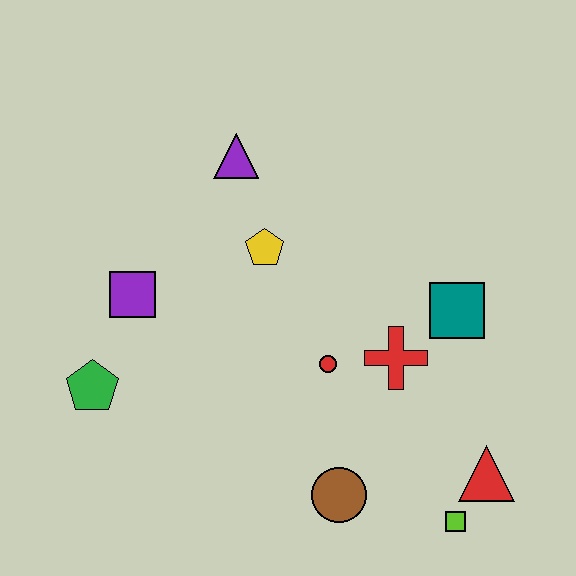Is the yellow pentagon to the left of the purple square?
No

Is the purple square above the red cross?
Yes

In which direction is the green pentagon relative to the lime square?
The green pentagon is to the left of the lime square.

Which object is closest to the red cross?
The red circle is closest to the red cross.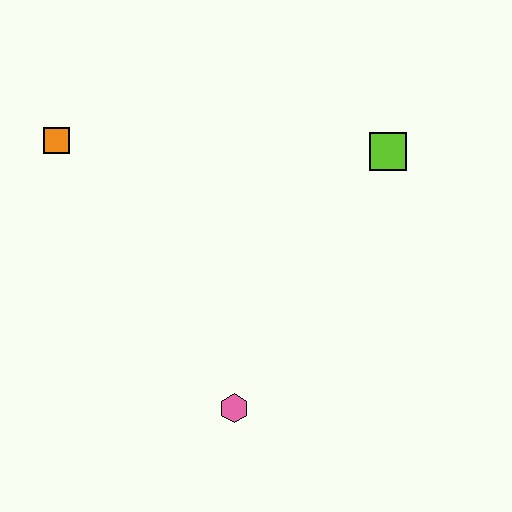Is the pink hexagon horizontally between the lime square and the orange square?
Yes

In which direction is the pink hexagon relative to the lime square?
The pink hexagon is below the lime square.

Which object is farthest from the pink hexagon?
The orange square is farthest from the pink hexagon.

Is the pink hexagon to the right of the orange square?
Yes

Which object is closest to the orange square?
The pink hexagon is closest to the orange square.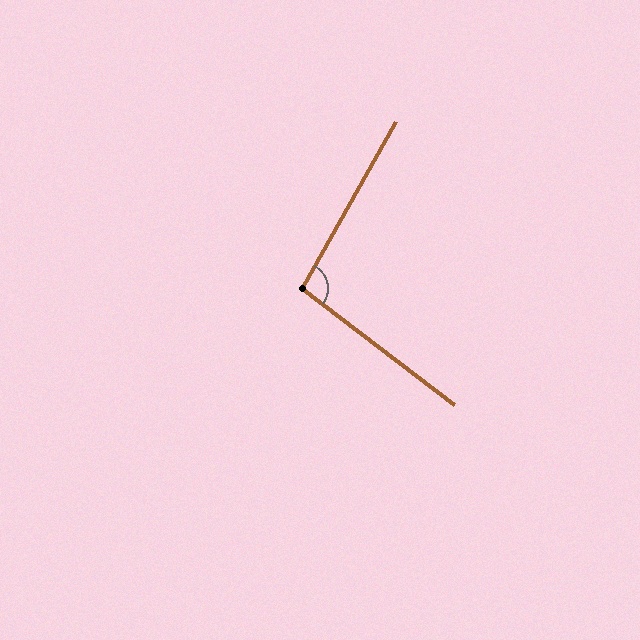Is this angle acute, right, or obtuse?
It is obtuse.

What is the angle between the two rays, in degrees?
Approximately 98 degrees.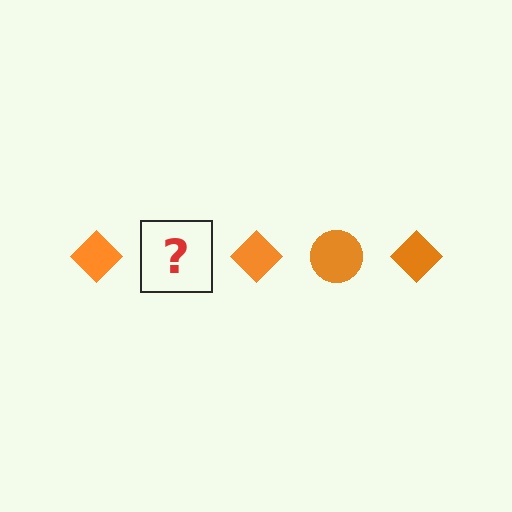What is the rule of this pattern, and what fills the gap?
The rule is that the pattern cycles through diamond, circle shapes in orange. The gap should be filled with an orange circle.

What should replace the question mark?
The question mark should be replaced with an orange circle.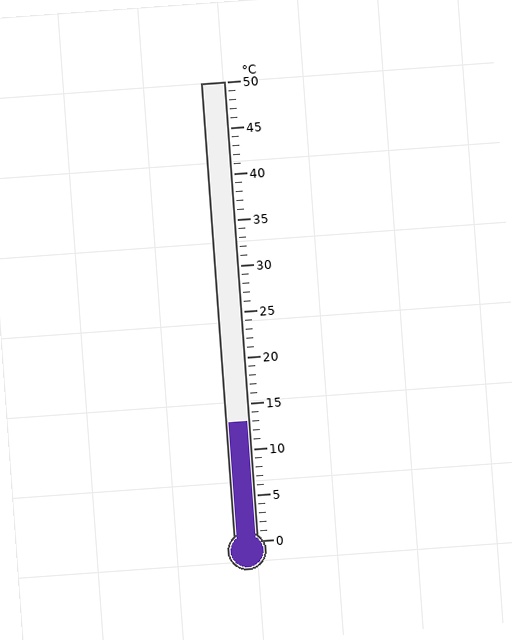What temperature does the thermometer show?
The thermometer shows approximately 13°C.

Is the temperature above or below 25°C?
The temperature is below 25°C.